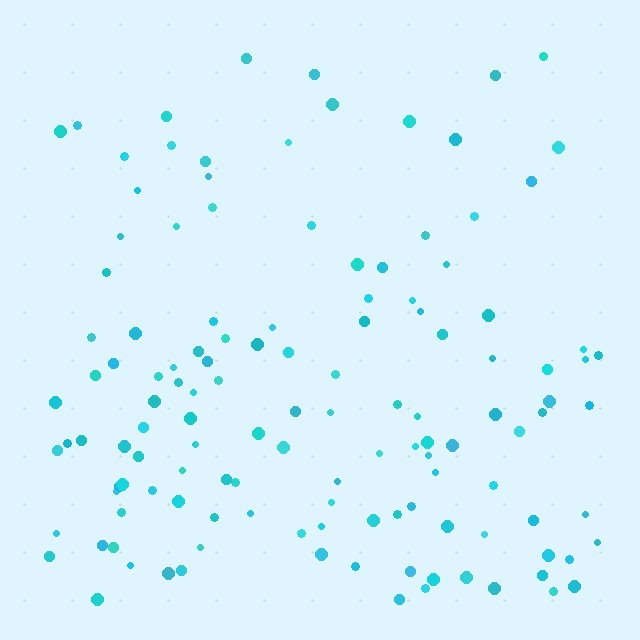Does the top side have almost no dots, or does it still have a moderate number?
Still a moderate number, just noticeably fewer than the bottom.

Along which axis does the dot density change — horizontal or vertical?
Vertical.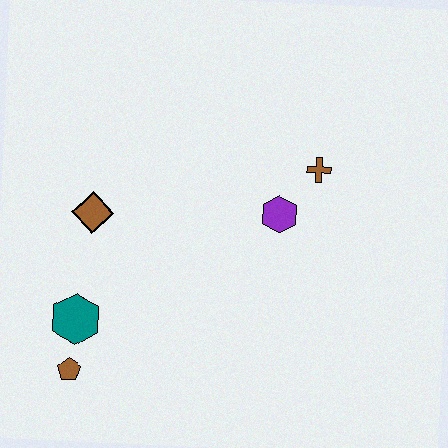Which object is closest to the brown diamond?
The teal hexagon is closest to the brown diamond.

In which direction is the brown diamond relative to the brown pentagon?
The brown diamond is above the brown pentagon.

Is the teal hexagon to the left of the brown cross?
Yes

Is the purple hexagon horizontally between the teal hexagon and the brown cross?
Yes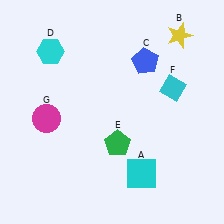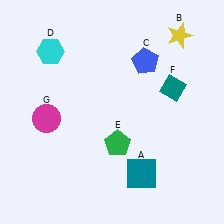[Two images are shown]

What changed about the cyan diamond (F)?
In Image 1, F is cyan. In Image 2, it changed to teal.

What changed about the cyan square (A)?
In Image 1, A is cyan. In Image 2, it changed to teal.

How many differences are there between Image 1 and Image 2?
There are 2 differences between the two images.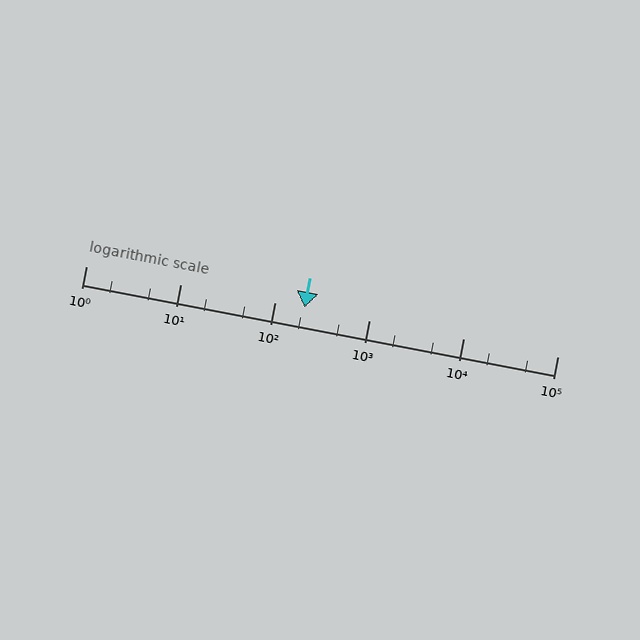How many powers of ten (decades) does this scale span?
The scale spans 5 decades, from 1 to 100000.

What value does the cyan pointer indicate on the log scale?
The pointer indicates approximately 210.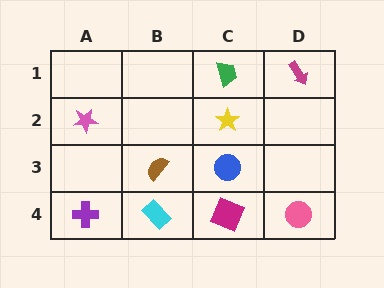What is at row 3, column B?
A brown semicircle.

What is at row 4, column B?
A cyan rectangle.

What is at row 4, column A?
A purple cross.